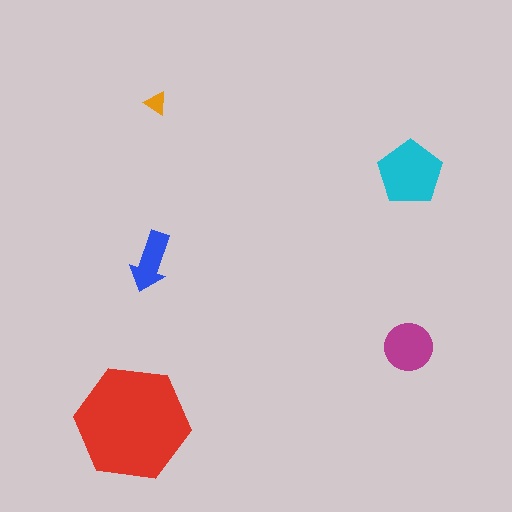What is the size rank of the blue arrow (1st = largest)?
4th.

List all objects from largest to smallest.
The red hexagon, the cyan pentagon, the magenta circle, the blue arrow, the orange triangle.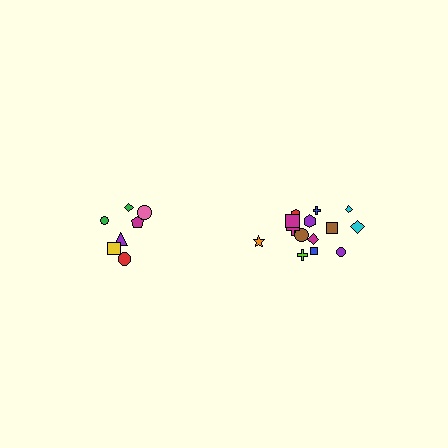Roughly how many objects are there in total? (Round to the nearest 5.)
Roughly 20 objects in total.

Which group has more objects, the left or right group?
The right group.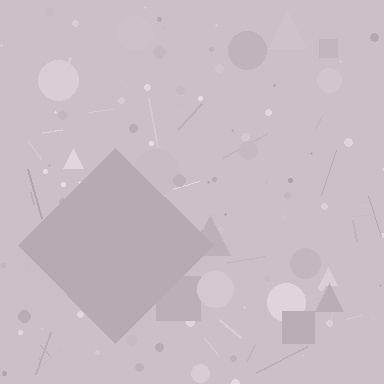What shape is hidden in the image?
A diamond is hidden in the image.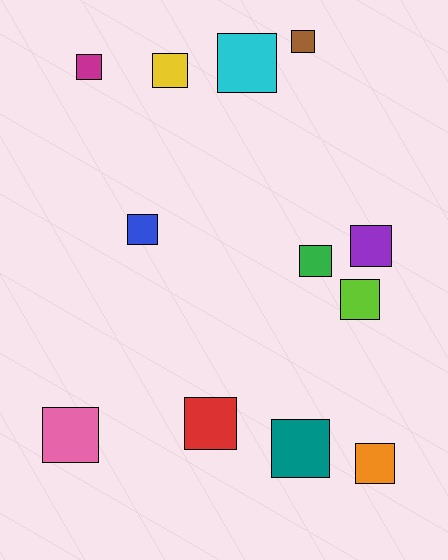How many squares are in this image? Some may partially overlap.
There are 12 squares.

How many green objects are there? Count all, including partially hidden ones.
There is 1 green object.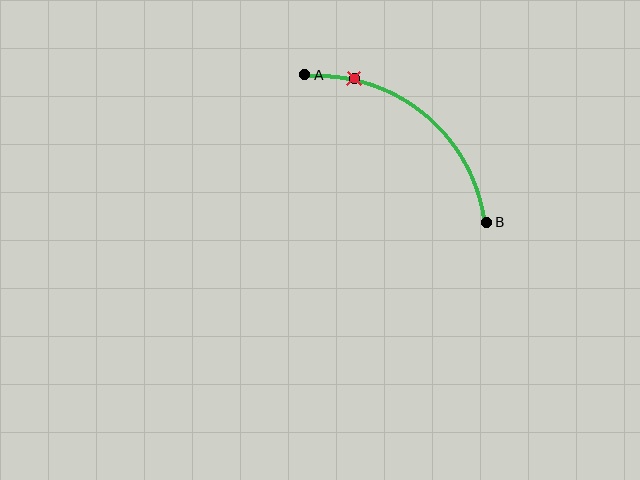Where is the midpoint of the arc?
The arc midpoint is the point on the curve farthest from the straight line joining A and B. It sits above and to the right of that line.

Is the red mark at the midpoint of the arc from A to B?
No. The red mark lies on the arc but is closer to endpoint A. The arc midpoint would be at the point on the curve equidistant along the arc from both A and B.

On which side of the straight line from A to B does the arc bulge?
The arc bulges above and to the right of the straight line connecting A and B.